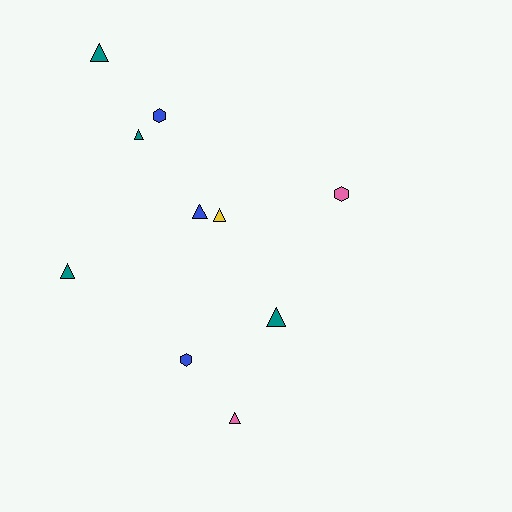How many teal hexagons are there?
There are no teal hexagons.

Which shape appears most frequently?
Triangle, with 7 objects.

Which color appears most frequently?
Teal, with 4 objects.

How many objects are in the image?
There are 10 objects.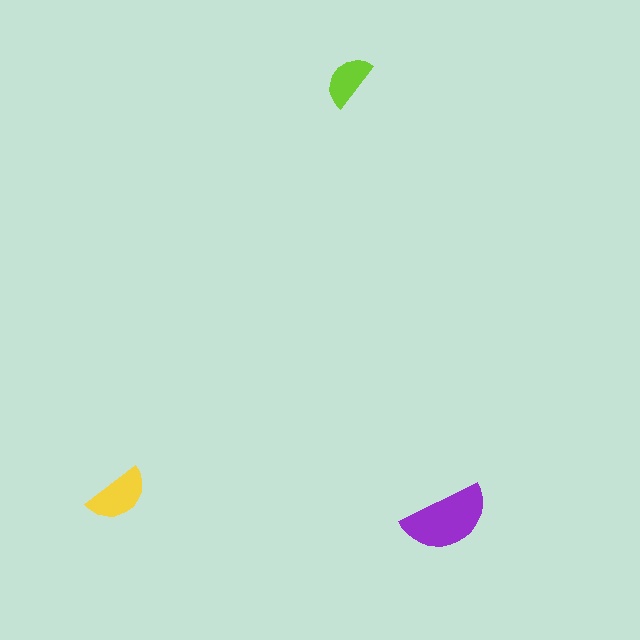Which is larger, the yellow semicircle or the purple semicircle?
The purple one.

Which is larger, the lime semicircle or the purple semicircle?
The purple one.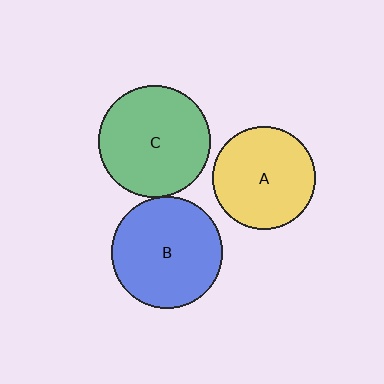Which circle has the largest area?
Circle C (green).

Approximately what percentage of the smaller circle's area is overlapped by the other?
Approximately 5%.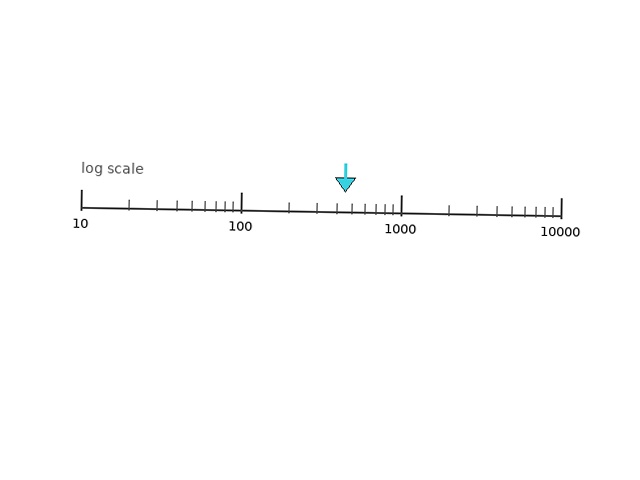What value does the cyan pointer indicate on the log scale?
The pointer indicates approximately 450.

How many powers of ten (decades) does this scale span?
The scale spans 3 decades, from 10 to 10000.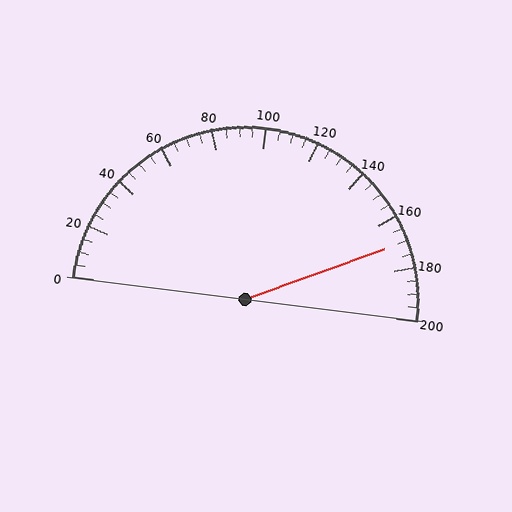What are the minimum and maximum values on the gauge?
The gauge ranges from 0 to 200.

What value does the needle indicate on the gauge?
The needle indicates approximately 170.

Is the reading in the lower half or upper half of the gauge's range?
The reading is in the upper half of the range (0 to 200).